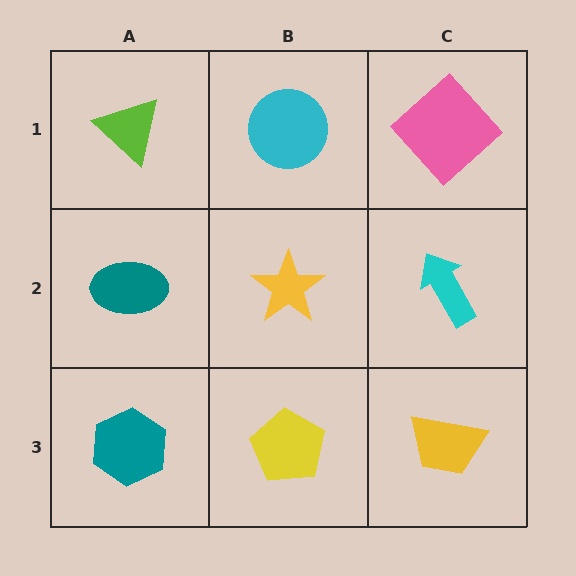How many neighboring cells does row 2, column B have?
4.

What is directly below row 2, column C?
A yellow trapezoid.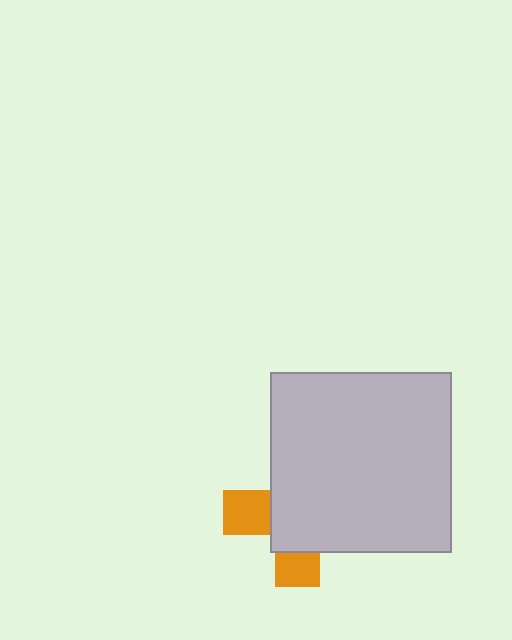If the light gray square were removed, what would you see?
You would see the complete orange cross.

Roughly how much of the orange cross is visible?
A small part of it is visible (roughly 32%).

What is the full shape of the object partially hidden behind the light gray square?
The partially hidden object is an orange cross.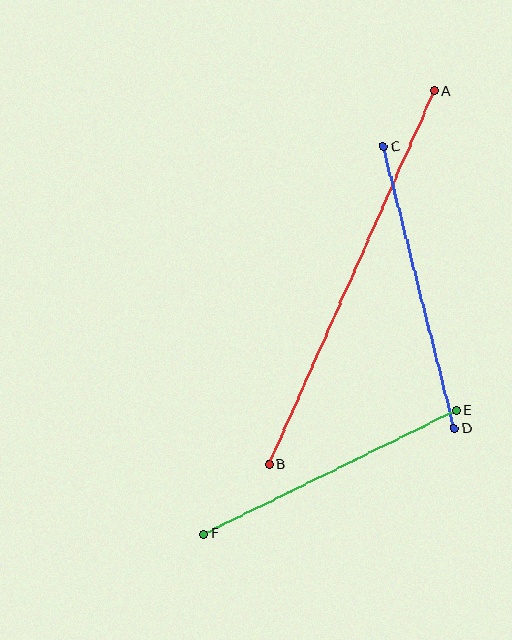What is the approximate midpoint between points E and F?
The midpoint is at approximately (330, 472) pixels.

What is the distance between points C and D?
The distance is approximately 291 pixels.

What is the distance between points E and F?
The distance is approximately 281 pixels.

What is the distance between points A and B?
The distance is approximately 408 pixels.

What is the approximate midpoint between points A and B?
The midpoint is at approximately (351, 278) pixels.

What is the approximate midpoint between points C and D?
The midpoint is at approximately (419, 288) pixels.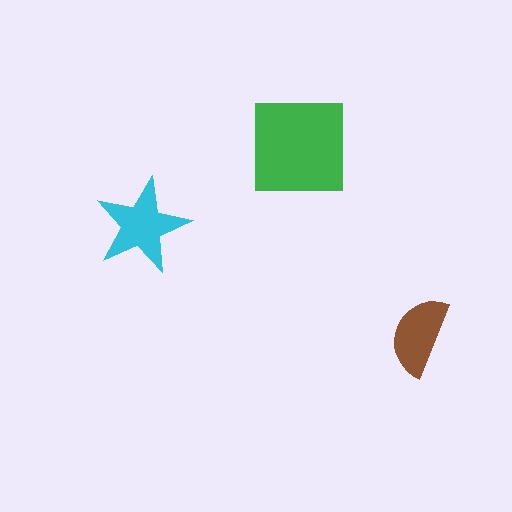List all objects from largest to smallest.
The green square, the cyan star, the brown semicircle.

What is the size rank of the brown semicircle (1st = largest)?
3rd.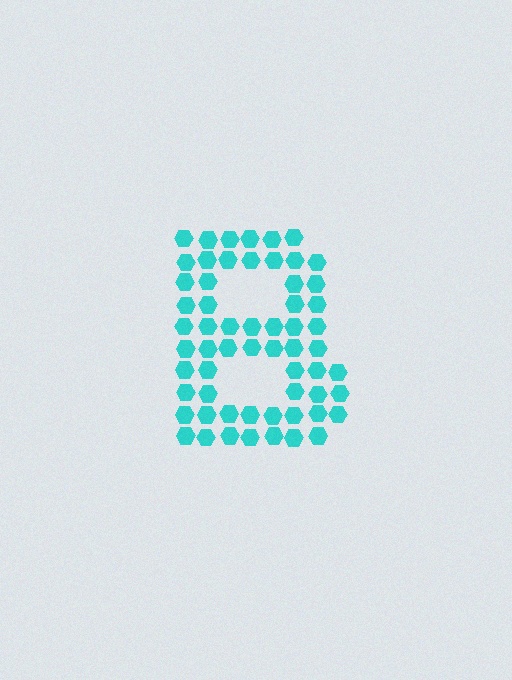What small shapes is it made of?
It is made of small hexagons.